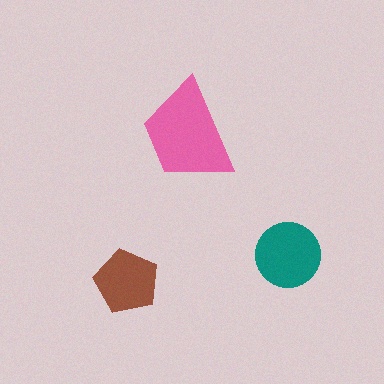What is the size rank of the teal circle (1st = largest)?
2nd.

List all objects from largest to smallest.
The pink trapezoid, the teal circle, the brown pentagon.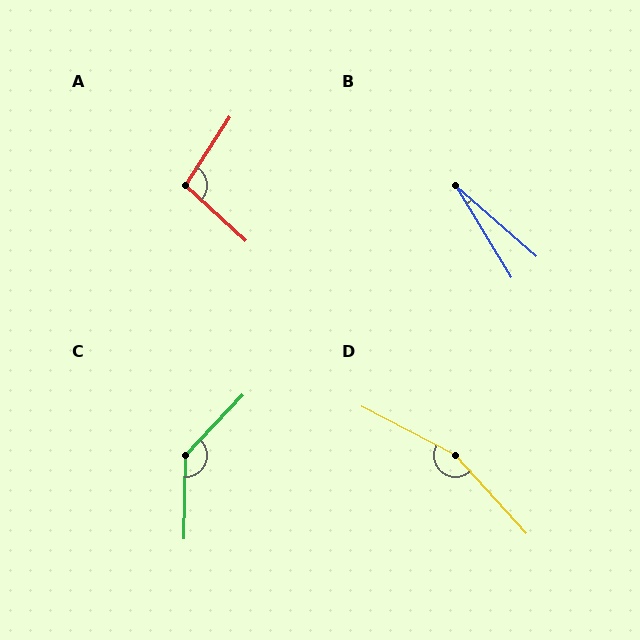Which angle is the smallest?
B, at approximately 17 degrees.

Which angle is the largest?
D, at approximately 160 degrees.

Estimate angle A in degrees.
Approximately 99 degrees.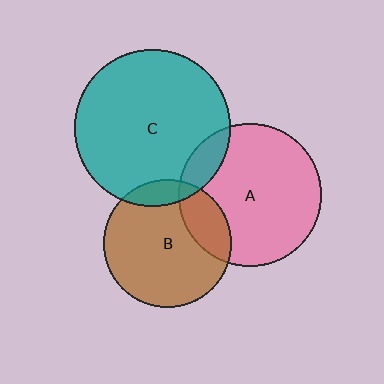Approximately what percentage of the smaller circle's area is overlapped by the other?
Approximately 10%.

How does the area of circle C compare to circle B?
Approximately 1.5 times.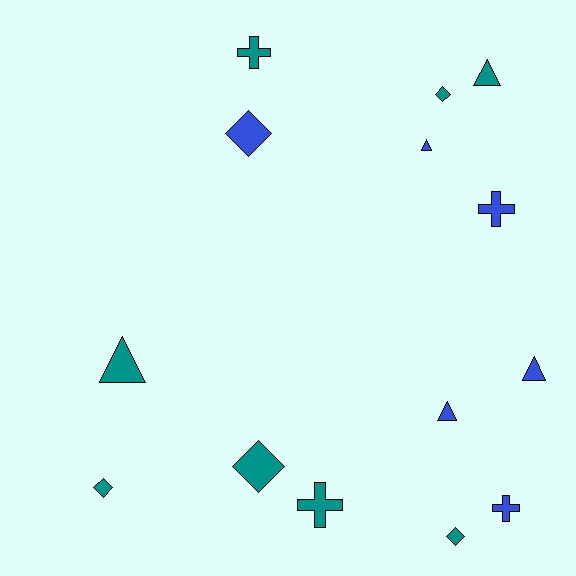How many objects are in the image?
There are 14 objects.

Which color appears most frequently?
Teal, with 8 objects.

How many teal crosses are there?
There are 2 teal crosses.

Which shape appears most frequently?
Diamond, with 5 objects.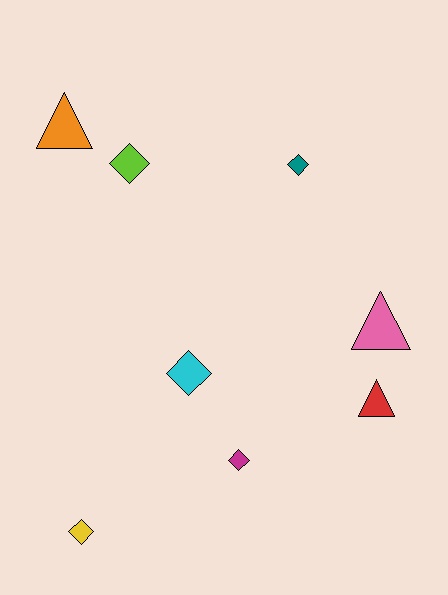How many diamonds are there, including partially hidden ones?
There are 5 diamonds.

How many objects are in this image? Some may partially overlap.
There are 8 objects.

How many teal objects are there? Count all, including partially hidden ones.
There is 1 teal object.